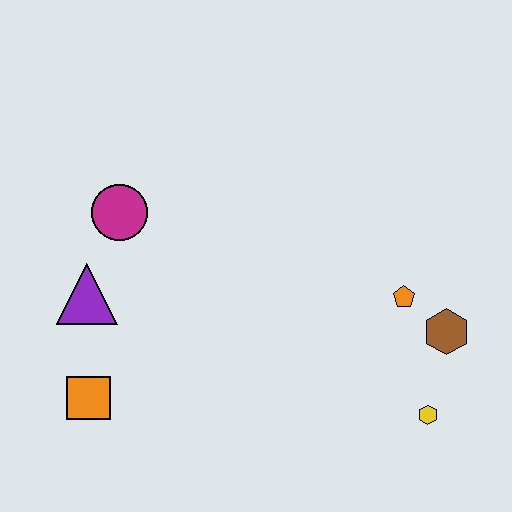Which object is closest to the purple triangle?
The magenta circle is closest to the purple triangle.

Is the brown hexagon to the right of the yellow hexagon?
Yes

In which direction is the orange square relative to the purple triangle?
The orange square is below the purple triangle.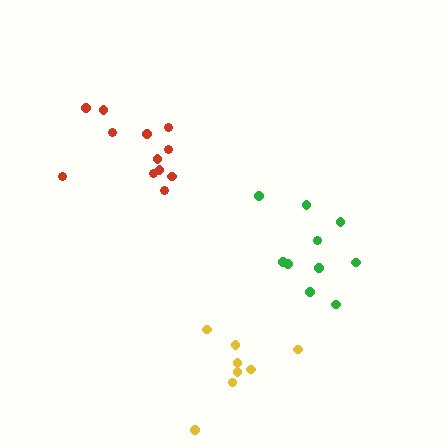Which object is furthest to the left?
The red cluster is leftmost.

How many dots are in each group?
Group 1: 10 dots, Group 2: 12 dots, Group 3: 8 dots (30 total).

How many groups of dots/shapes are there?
There are 3 groups.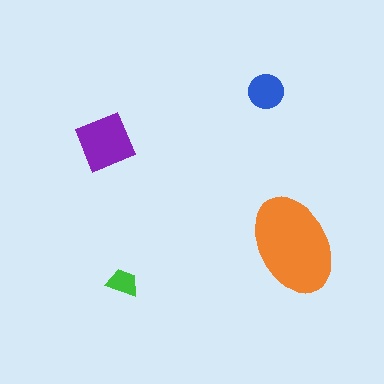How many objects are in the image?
There are 4 objects in the image.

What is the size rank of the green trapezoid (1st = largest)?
4th.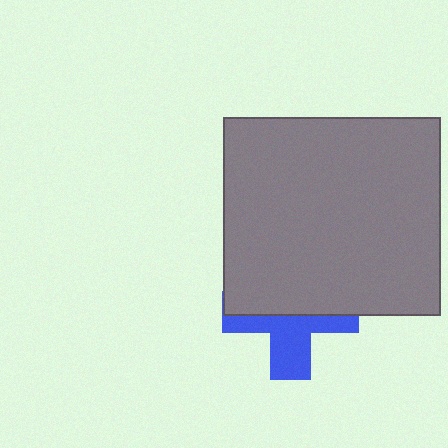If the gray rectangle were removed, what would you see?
You would see the complete blue cross.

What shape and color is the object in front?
The object in front is a gray rectangle.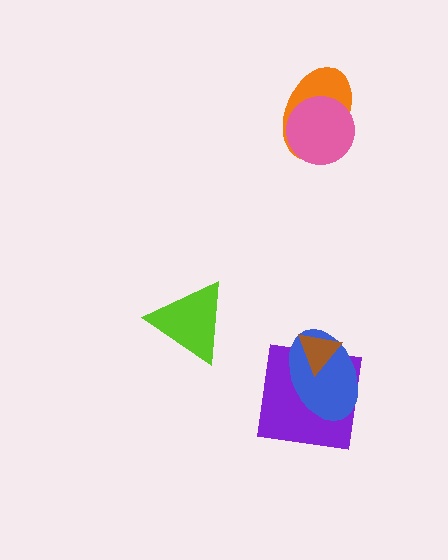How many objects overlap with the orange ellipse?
1 object overlaps with the orange ellipse.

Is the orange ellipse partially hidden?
Yes, it is partially covered by another shape.